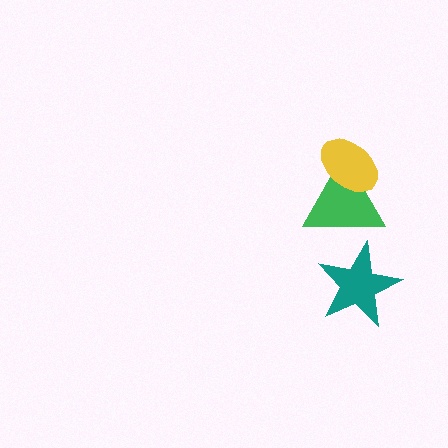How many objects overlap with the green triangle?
1 object overlaps with the green triangle.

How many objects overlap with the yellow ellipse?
1 object overlaps with the yellow ellipse.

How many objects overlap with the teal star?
0 objects overlap with the teal star.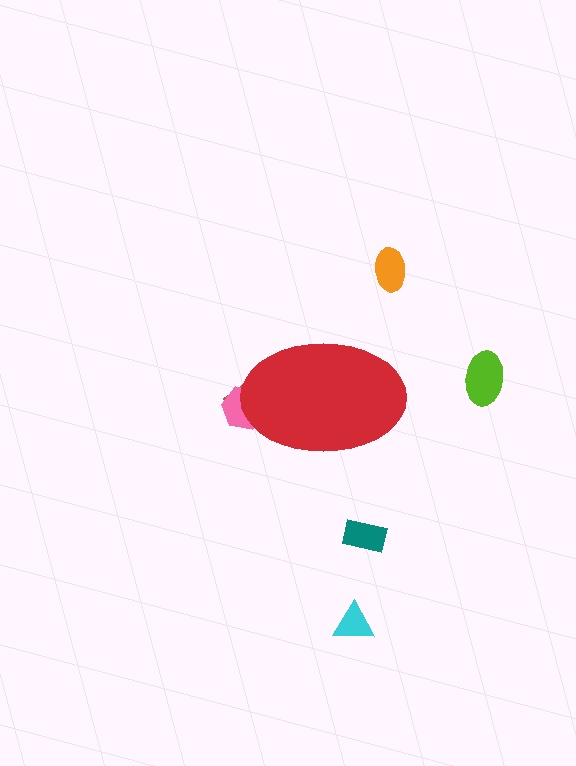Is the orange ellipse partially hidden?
No, the orange ellipse is fully visible.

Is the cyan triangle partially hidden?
No, the cyan triangle is fully visible.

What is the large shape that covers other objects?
A red ellipse.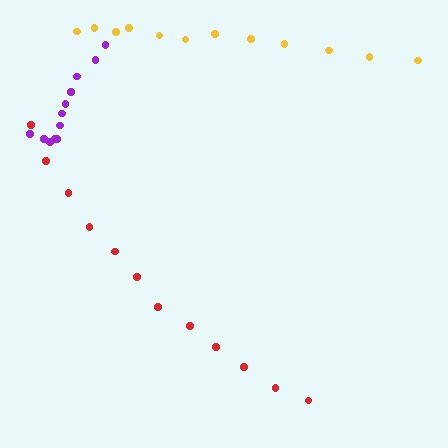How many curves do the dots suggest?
There are 3 distinct paths.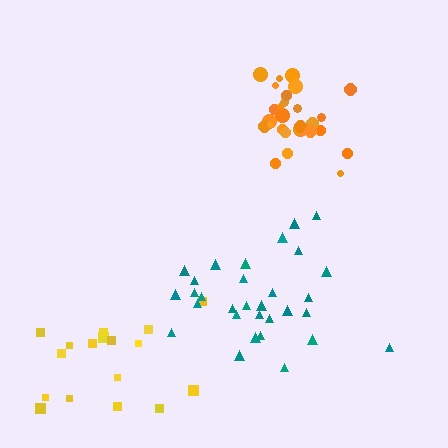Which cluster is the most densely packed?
Orange.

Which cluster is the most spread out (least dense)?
Yellow.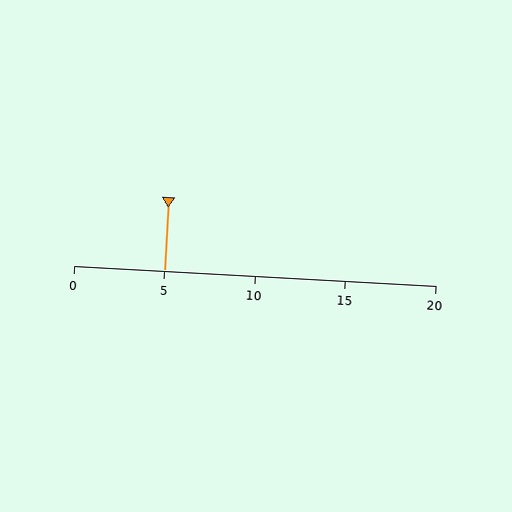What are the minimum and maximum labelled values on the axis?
The axis runs from 0 to 20.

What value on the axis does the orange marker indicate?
The marker indicates approximately 5.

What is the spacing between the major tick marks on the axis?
The major ticks are spaced 5 apart.